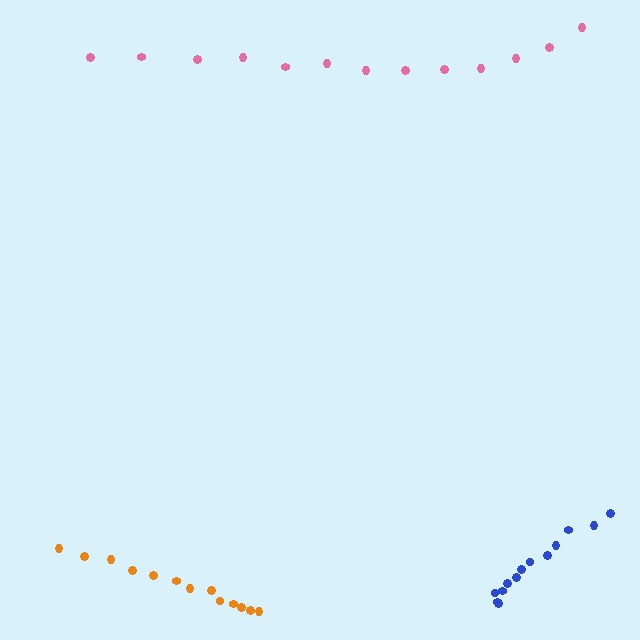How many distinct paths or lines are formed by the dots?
There are 3 distinct paths.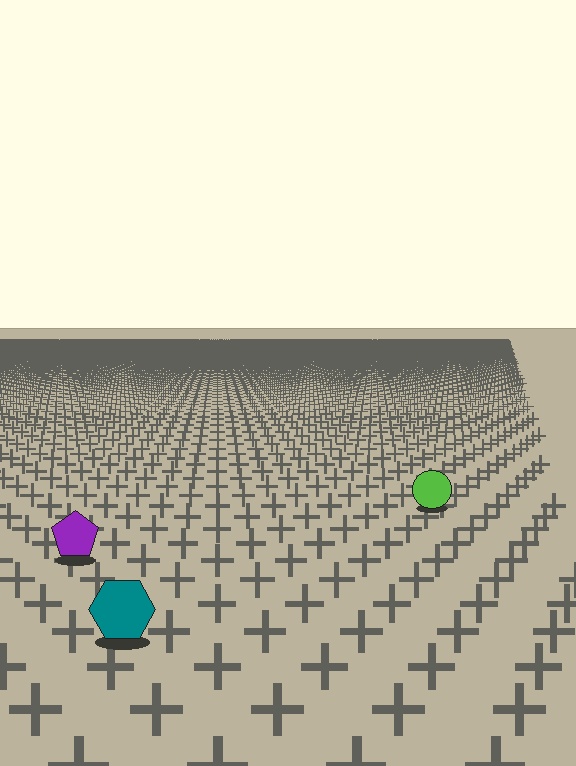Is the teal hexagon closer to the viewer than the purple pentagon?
Yes. The teal hexagon is closer — you can tell from the texture gradient: the ground texture is coarser near it.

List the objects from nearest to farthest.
From nearest to farthest: the teal hexagon, the purple pentagon, the lime circle.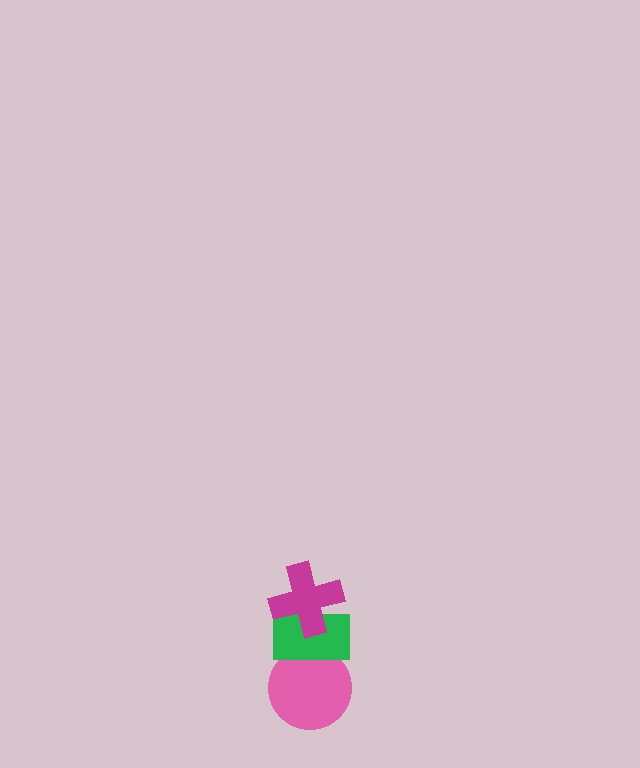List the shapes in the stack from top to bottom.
From top to bottom: the magenta cross, the green rectangle, the pink circle.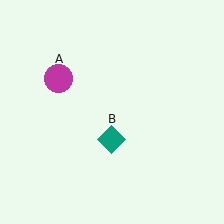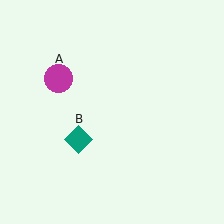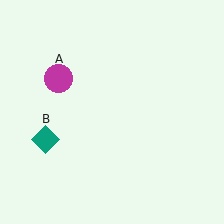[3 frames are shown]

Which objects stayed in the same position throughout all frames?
Magenta circle (object A) remained stationary.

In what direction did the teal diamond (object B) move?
The teal diamond (object B) moved left.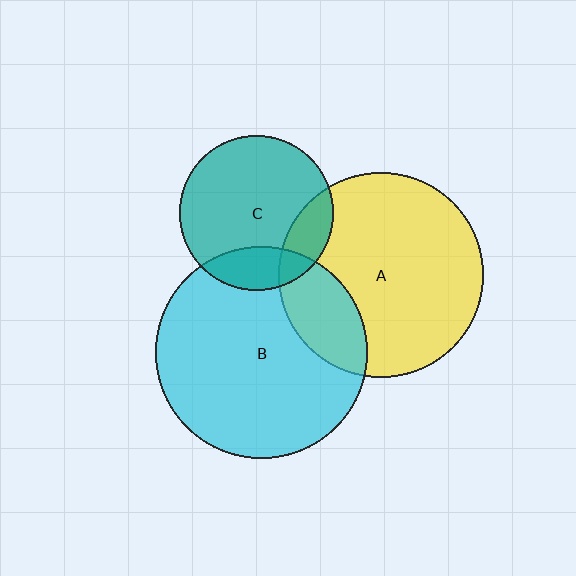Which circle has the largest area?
Circle B (cyan).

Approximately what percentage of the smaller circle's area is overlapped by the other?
Approximately 20%.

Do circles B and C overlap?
Yes.